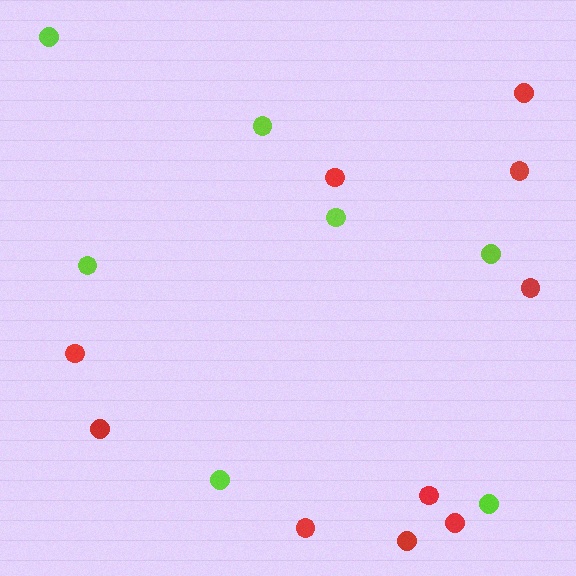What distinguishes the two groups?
There are 2 groups: one group of red circles (10) and one group of lime circles (7).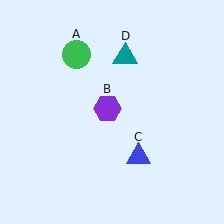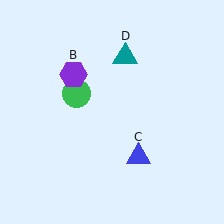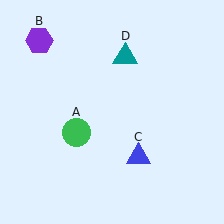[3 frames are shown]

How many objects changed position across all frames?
2 objects changed position: green circle (object A), purple hexagon (object B).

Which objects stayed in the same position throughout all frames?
Blue triangle (object C) and teal triangle (object D) remained stationary.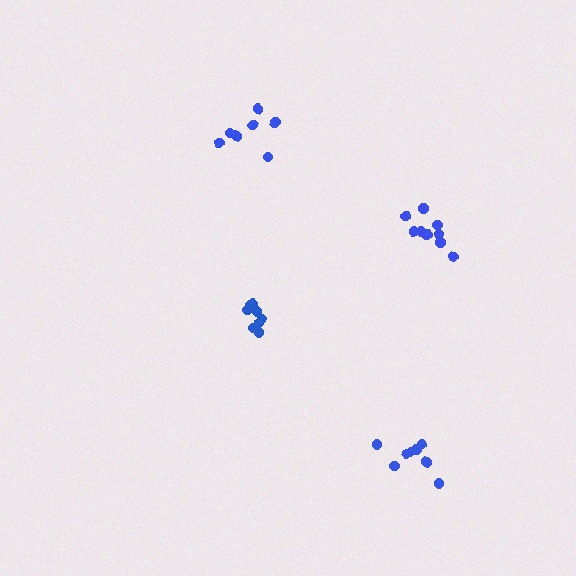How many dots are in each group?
Group 1: 9 dots, Group 2: 8 dots, Group 3: 7 dots, Group 4: 8 dots (32 total).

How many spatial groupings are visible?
There are 4 spatial groupings.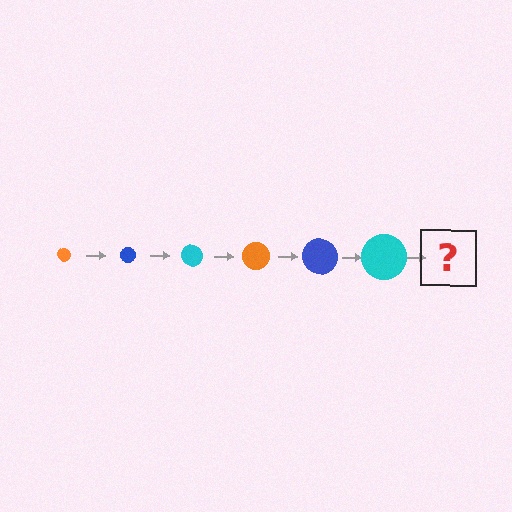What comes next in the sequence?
The next element should be an orange circle, larger than the previous one.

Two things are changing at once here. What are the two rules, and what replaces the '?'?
The two rules are that the circle grows larger each step and the color cycles through orange, blue, and cyan. The '?' should be an orange circle, larger than the previous one.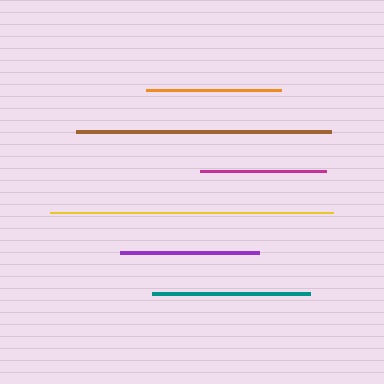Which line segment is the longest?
The yellow line is the longest at approximately 283 pixels.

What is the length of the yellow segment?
The yellow segment is approximately 283 pixels long.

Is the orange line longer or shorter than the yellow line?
The yellow line is longer than the orange line.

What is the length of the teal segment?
The teal segment is approximately 158 pixels long.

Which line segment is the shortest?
The magenta line is the shortest at approximately 126 pixels.